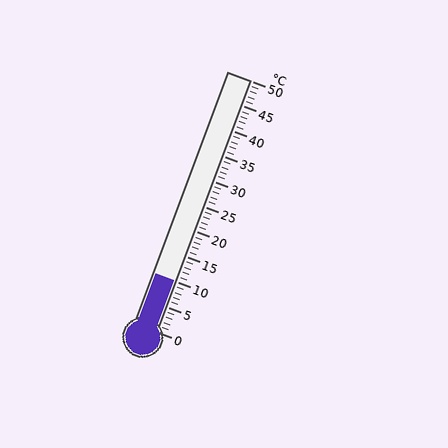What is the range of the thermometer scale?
The thermometer scale ranges from 0°C to 50°C.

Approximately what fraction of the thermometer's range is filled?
The thermometer is filled to approximately 20% of its range.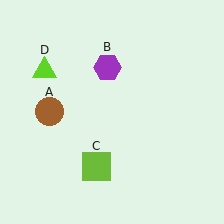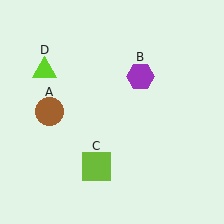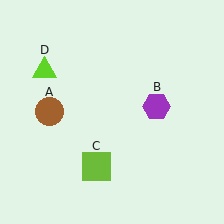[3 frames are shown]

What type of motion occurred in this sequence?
The purple hexagon (object B) rotated clockwise around the center of the scene.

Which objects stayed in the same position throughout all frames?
Brown circle (object A) and lime square (object C) and lime triangle (object D) remained stationary.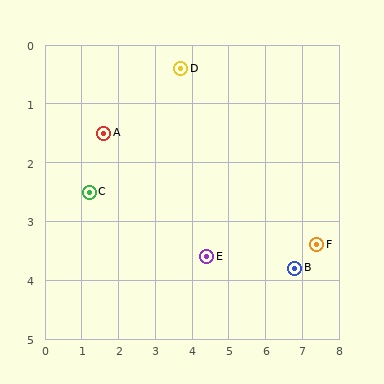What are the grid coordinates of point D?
Point D is at approximately (3.7, 0.4).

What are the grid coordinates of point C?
Point C is at approximately (1.2, 2.5).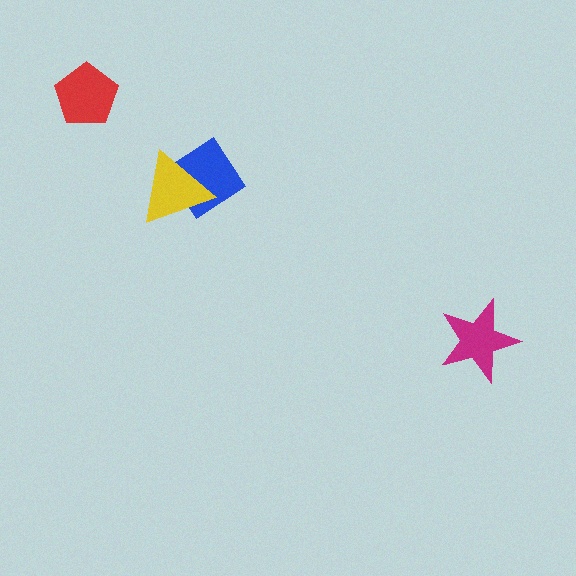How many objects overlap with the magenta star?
0 objects overlap with the magenta star.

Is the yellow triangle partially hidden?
No, no other shape covers it.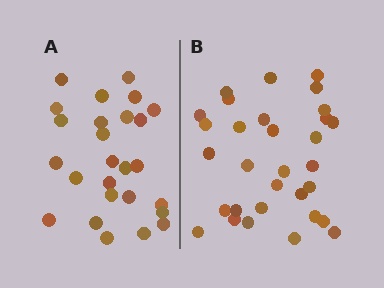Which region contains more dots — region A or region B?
Region B (the right region) has more dots.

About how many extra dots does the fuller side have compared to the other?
Region B has about 5 more dots than region A.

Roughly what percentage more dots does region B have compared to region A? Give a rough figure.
About 20% more.